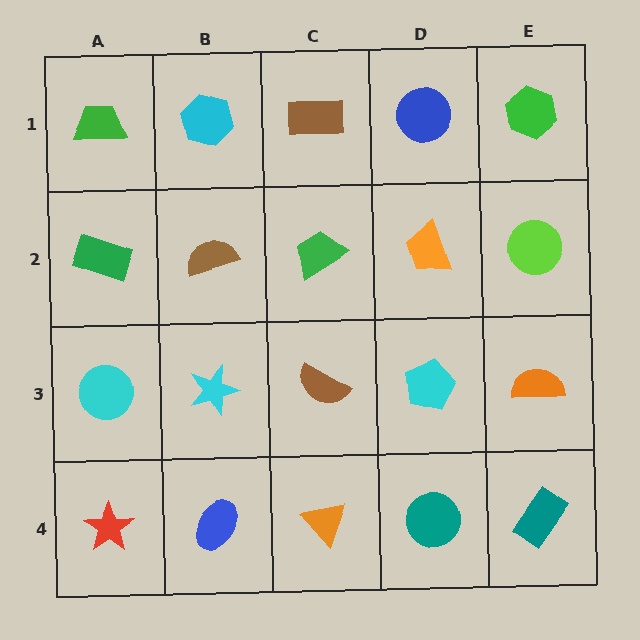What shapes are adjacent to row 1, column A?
A green rectangle (row 2, column A), a cyan hexagon (row 1, column B).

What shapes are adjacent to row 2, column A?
A green trapezoid (row 1, column A), a cyan circle (row 3, column A), a brown semicircle (row 2, column B).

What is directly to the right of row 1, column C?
A blue circle.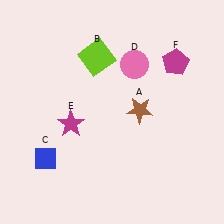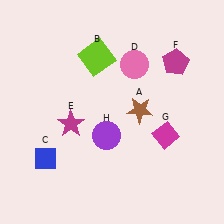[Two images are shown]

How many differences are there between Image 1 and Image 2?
There are 2 differences between the two images.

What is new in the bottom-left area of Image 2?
A purple circle (H) was added in the bottom-left area of Image 2.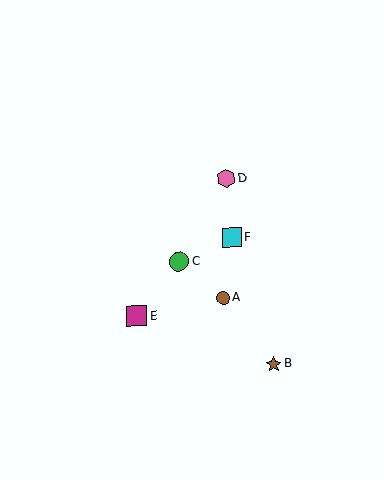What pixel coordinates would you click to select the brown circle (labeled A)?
Click at (223, 298) to select the brown circle A.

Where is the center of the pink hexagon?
The center of the pink hexagon is at (226, 178).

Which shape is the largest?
The magenta square (labeled E) is the largest.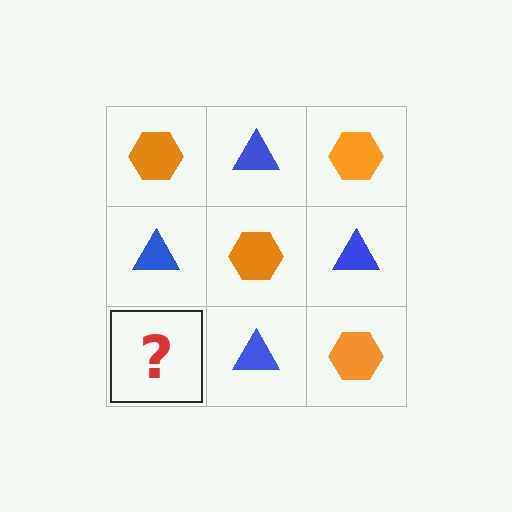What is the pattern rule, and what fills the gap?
The rule is that it alternates orange hexagon and blue triangle in a checkerboard pattern. The gap should be filled with an orange hexagon.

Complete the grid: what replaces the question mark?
The question mark should be replaced with an orange hexagon.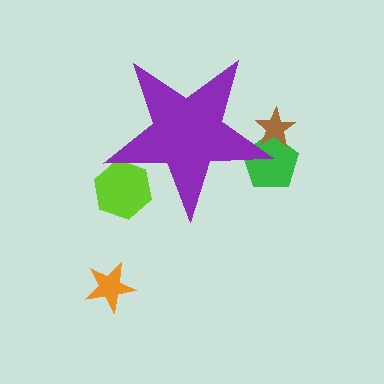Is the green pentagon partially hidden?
Yes, the green pentagon is partially hidden behind the purple star.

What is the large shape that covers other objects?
A purple star.